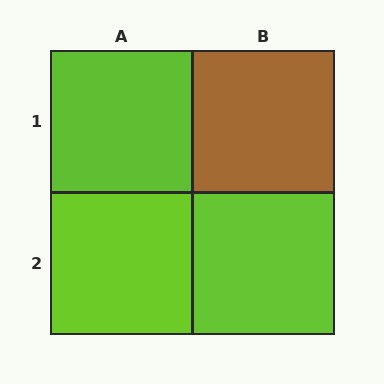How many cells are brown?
1 cell is brown.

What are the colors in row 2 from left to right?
Lime, lime.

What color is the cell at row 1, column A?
Lime.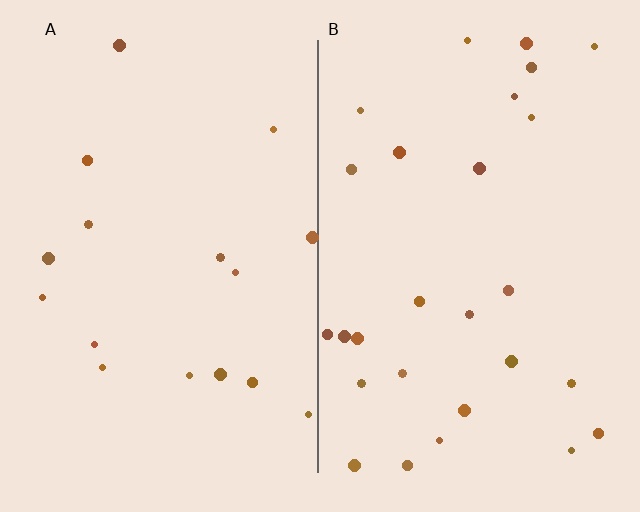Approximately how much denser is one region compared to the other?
Approximately 1.7× — region B over region A.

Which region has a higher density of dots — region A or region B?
B (the right).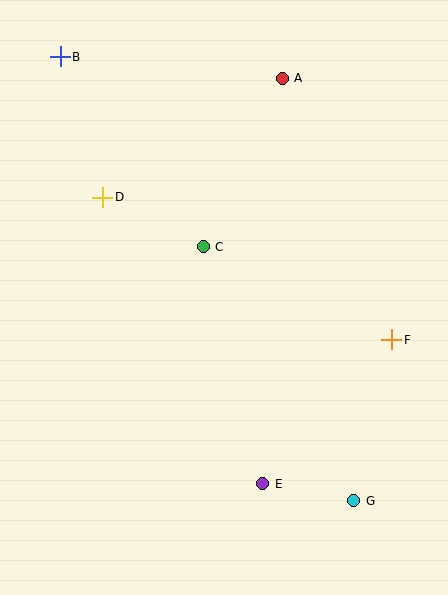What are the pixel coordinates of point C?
Point C is at (203, 247).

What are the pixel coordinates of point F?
Point F is at (392, 340).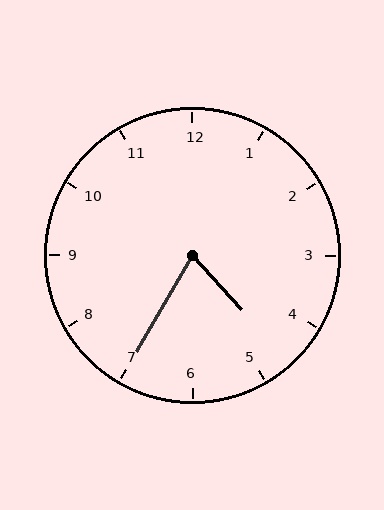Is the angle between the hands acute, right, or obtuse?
It is acute.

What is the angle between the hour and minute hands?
Approximately 72 degrees.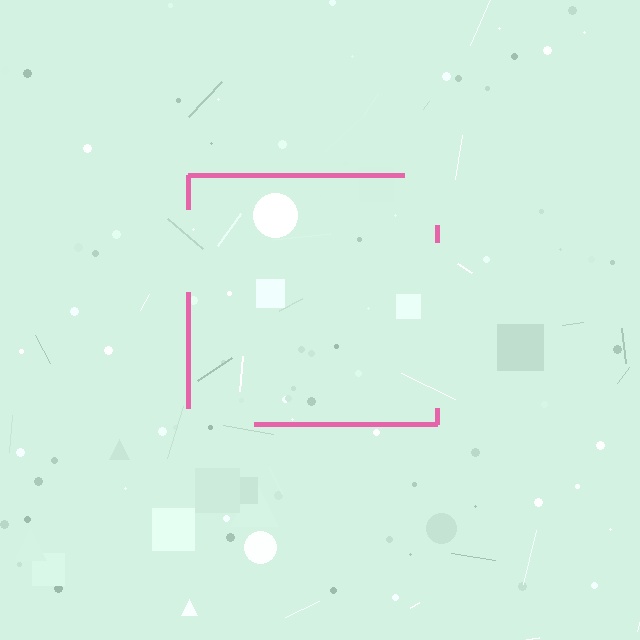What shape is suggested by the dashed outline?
The dashed outline suggests a square.